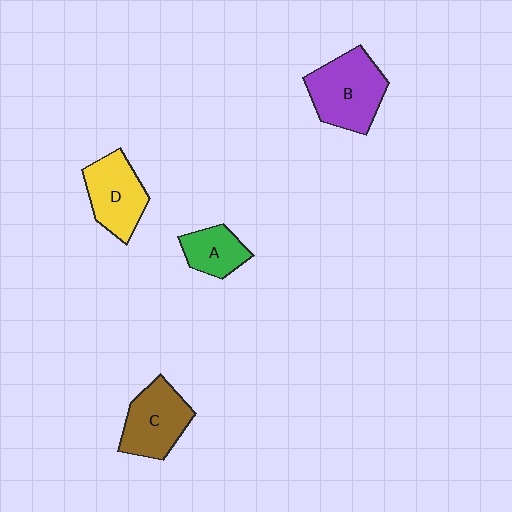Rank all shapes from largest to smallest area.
From largest to smallest: B (purple), C (brown), D (yellow), A (green).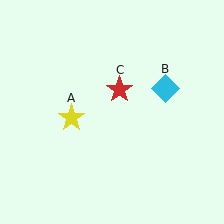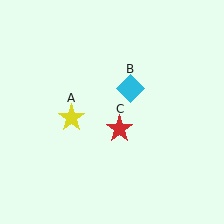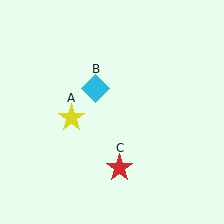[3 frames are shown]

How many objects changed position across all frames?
2 objects changed position: cyan diamond (object B), red star (object C).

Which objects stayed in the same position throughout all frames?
Yellow star (object A) remained stationary.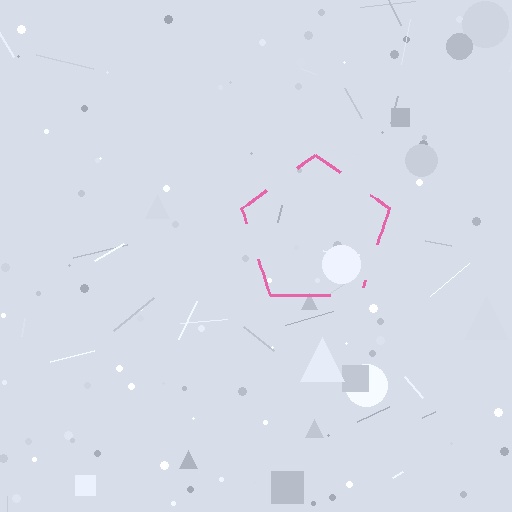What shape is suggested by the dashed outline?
The dashed outline suggests a pentagon.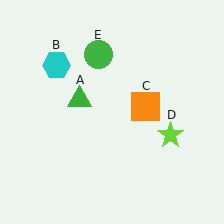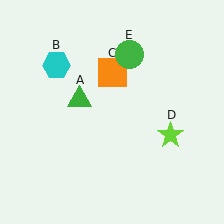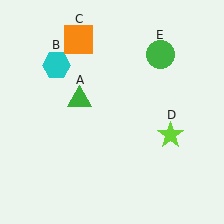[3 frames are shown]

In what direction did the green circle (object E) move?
The green circle (object E) moved right.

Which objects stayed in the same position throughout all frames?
Green triangle (object A) and cyan hexagon (object B) and lime star (object D) remained stationary.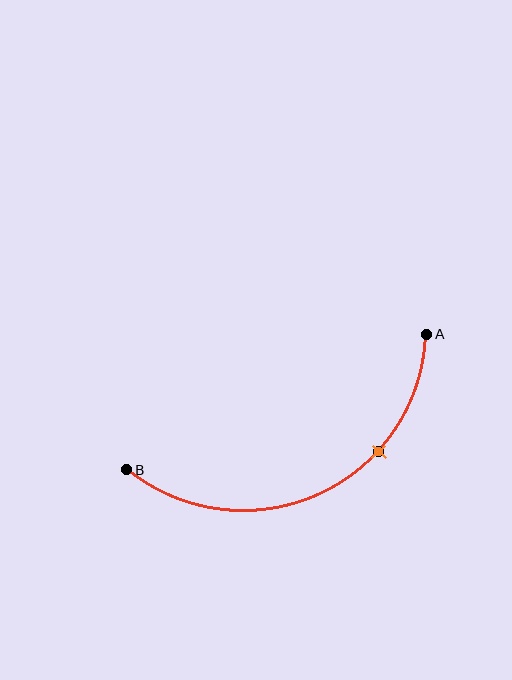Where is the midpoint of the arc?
The arc midpoint is the point on the curve farthest from the straight line joining A and B. It sits below that line.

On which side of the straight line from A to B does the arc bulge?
The arc bulges below the straight line connecting A and B.